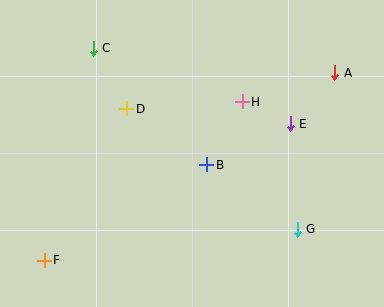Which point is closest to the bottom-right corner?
Point G is closest to the bottom-right corner.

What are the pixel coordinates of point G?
Point G is at (297, 229).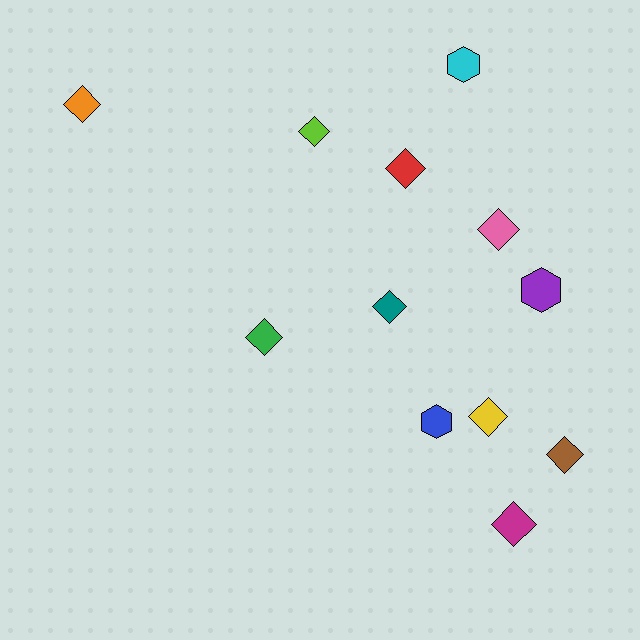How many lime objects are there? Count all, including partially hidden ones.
There is 1 lime object.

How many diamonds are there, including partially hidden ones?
There are 9 diamonds.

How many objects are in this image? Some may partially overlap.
There are 12 objects.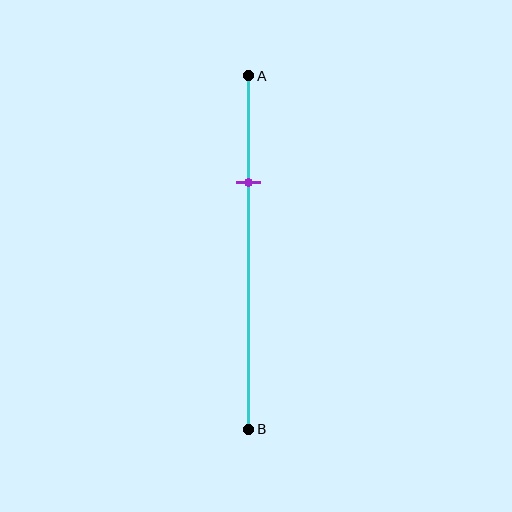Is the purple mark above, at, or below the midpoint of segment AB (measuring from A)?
The purple mark is above the midpoint of segment AB.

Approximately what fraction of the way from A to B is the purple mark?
The purple mark is approximately 30% of the way from A to B.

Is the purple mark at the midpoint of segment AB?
No, the mark is at about 30% from A, not at the 50% midpoint.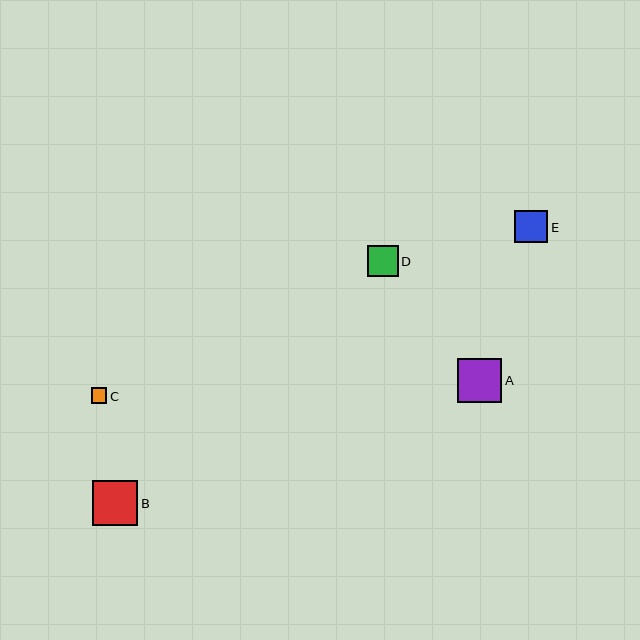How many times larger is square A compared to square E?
Square A is approximately 1.3 times the size of square E.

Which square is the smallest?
Square C is the smallest with a size of approximately 15 pixels.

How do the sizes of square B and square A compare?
Square B and square A are approximately the same size.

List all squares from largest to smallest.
From largest to smallest: B, A, E, D, C.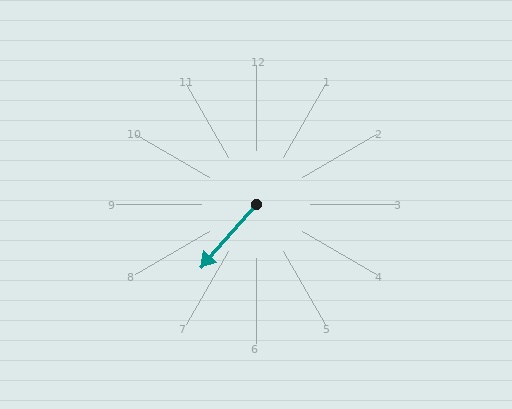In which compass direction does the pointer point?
Southwest.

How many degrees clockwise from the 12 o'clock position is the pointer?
Approximately 221 degrees.